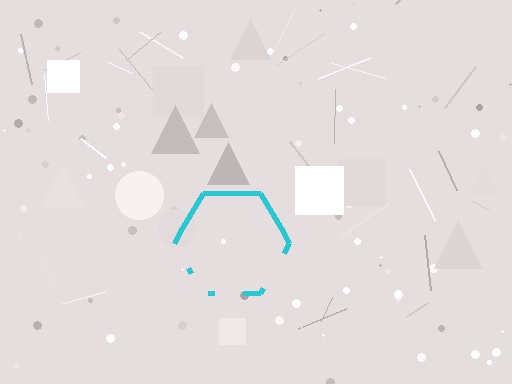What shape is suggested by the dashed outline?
The dashed outline suggests a hexagon.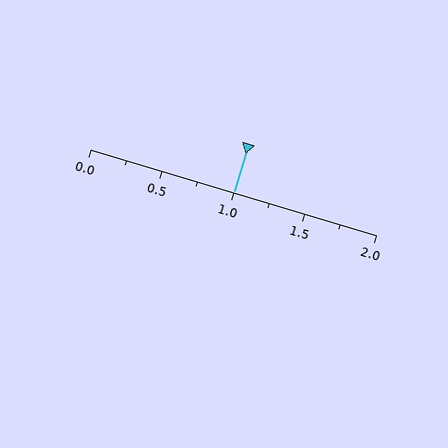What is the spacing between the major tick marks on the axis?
The major ticks are spaced 0.5 apart.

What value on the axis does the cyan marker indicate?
The marker indicates approximately 1.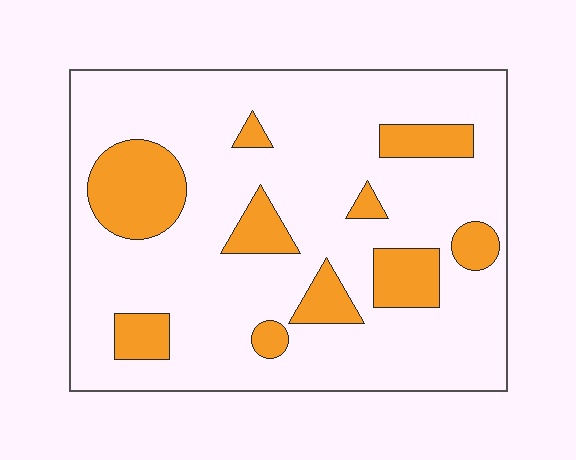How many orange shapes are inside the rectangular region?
10.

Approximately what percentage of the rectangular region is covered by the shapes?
Approximately 20%.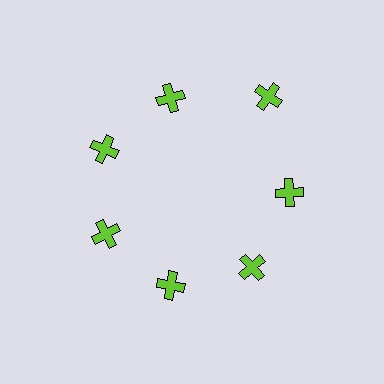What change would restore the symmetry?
The symmetry would be restored by moving it inward, back onto the ring so that all 7 crosses sit at equal angles and equal distance from the center.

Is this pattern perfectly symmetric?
No. The 7 lime crosses are arranged in a ring, but one element near the 1 o'clock position is pushed outward from the center, breaking the 7-fold rotational symmetry.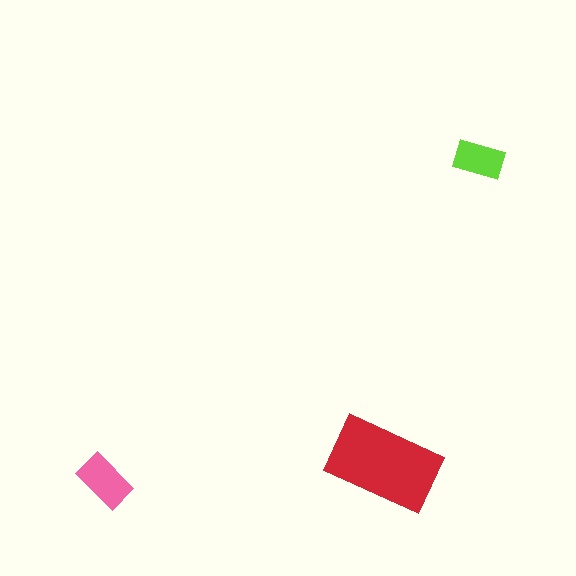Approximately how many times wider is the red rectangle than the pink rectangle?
About 2 times wider.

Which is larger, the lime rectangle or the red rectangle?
The red one.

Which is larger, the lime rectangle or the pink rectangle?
The pink one.